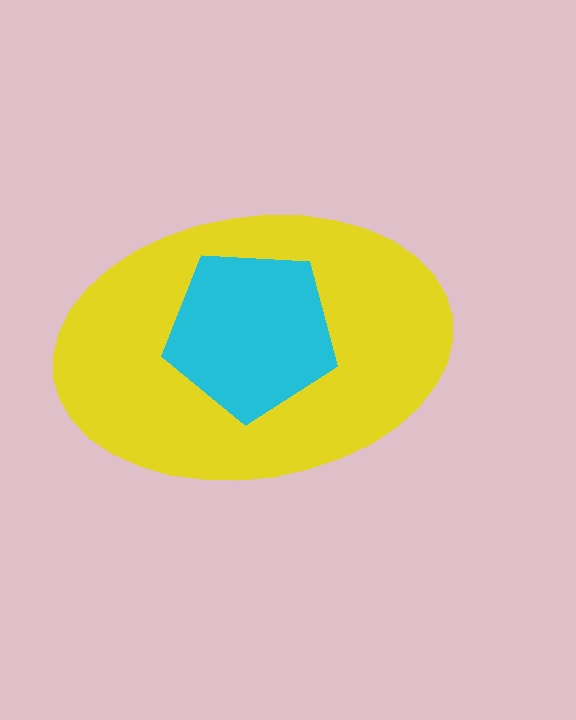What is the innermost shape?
The cyan pentagon.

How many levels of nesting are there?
2.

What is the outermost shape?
The yellow ellipse.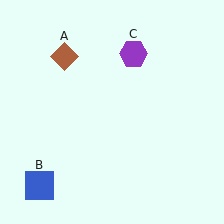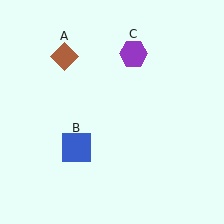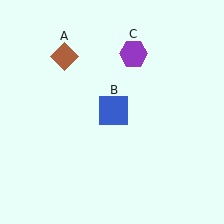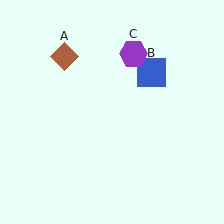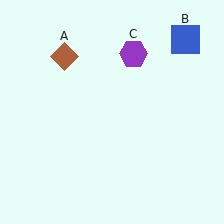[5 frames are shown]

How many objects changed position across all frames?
1 object changed position: blue square (object B).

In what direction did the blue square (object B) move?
The blue square (object B) moved up and to the right.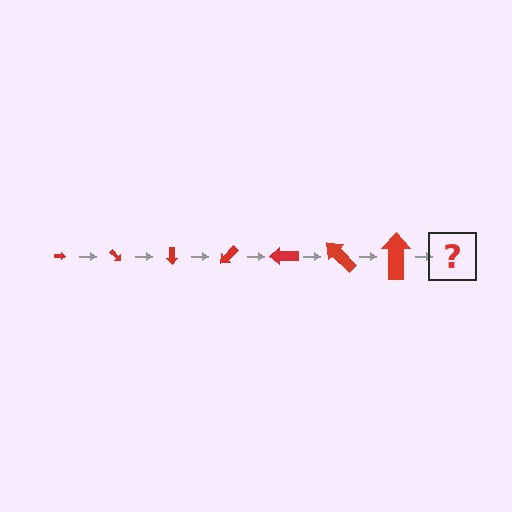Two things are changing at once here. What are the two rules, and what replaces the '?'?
The two rules are that the arrow grows larger each step and it rotates 45 degrees each step. The '?' should be an arrow, larger than the previous one and rotated 315 degrees from the start.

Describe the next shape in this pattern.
It should be an arrow, larger than the previous one and rotated 315 degrees from the start.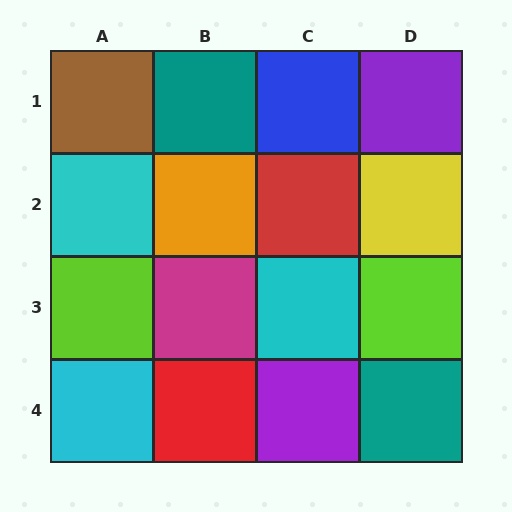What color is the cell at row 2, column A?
Cyan.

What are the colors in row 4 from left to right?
Cyan, red, purple, teal.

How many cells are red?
2 cells are red.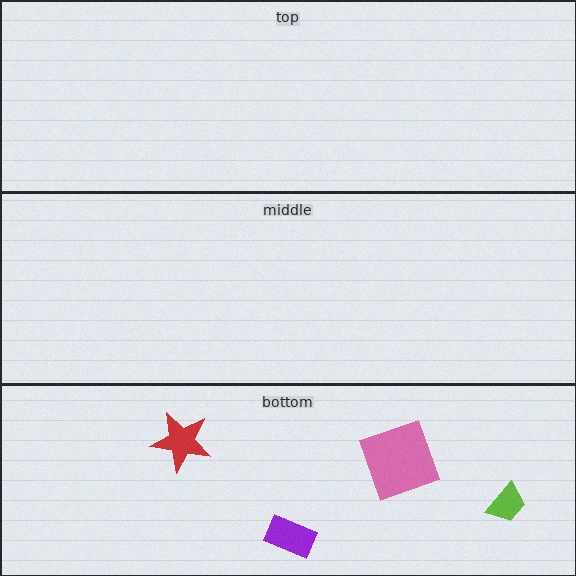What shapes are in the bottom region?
The pink square, the red star, the lime trapezoid, the purple rectangle.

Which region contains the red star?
The bottom region.